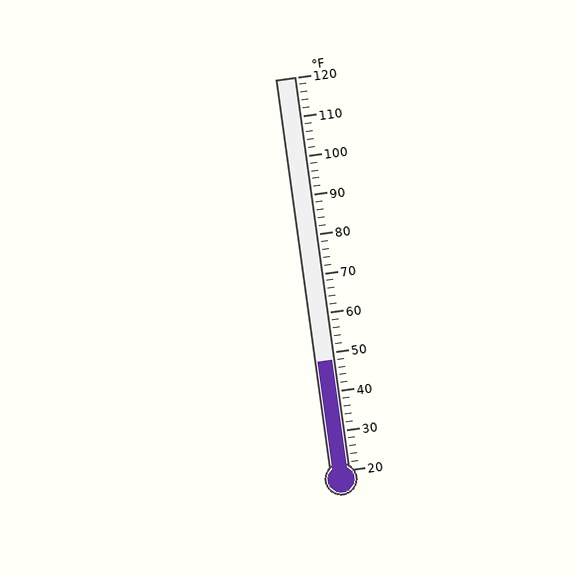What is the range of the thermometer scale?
The thermometer scale ranges from 20°F to 120°F.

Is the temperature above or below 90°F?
The temperature is below 90°F.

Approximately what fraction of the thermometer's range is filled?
The thermometer is filled to approximately 30% of its range.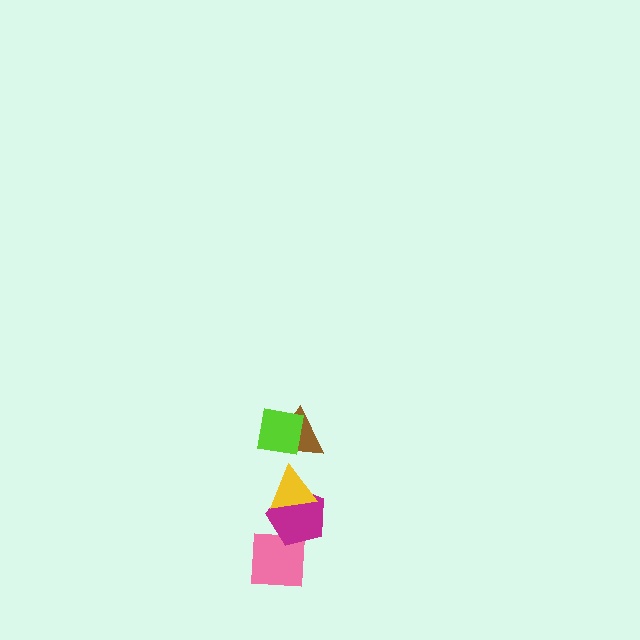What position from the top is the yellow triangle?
The yellow triangle is 3rd from the top.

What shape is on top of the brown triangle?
The lime square is on top of the brown triangle.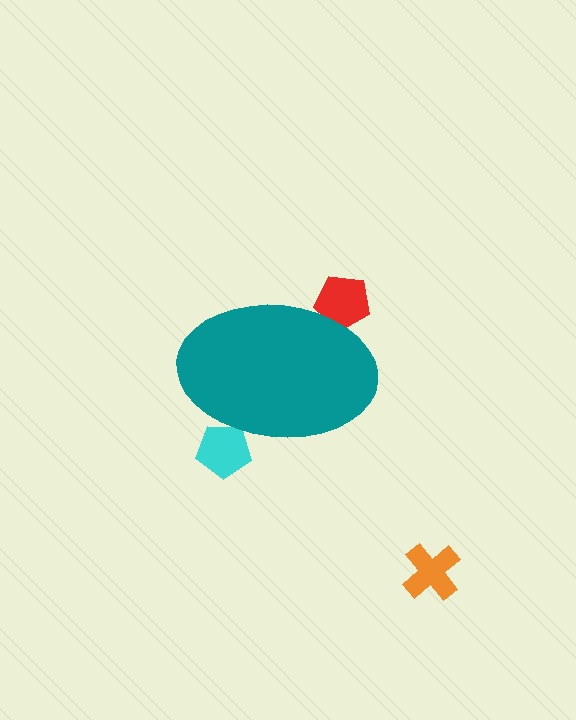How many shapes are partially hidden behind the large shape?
2 shapes are partially hidden.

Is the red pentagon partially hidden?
Yes, the red pentagon is partially hidden behind the teal ellipse.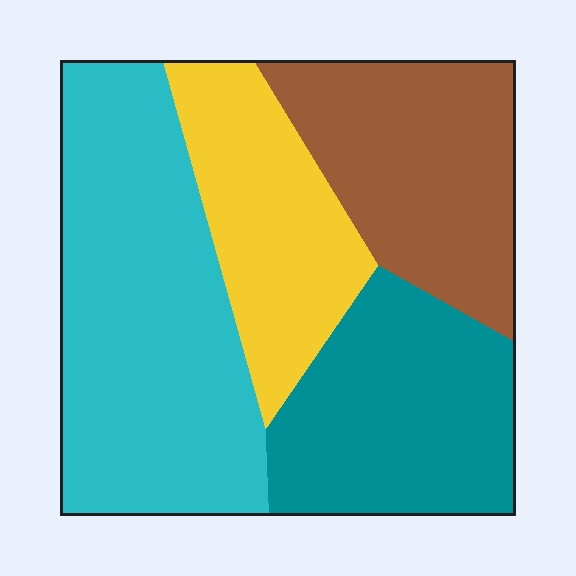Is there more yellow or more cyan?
Cyan.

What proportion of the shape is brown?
Brown covers around 20% of the shape.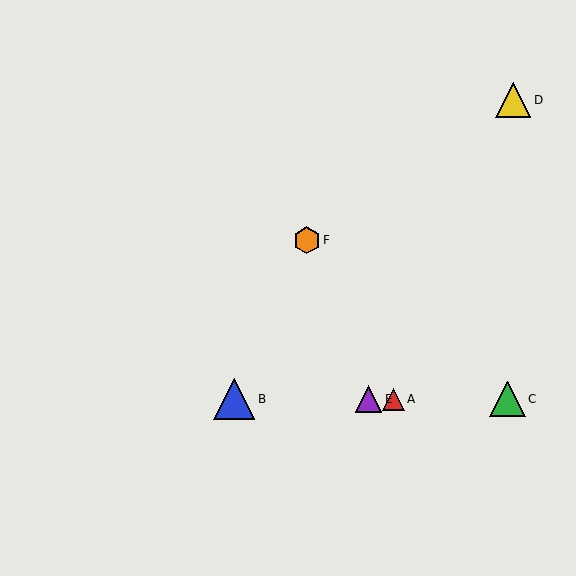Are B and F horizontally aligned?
No, B is at y≈399 and F is at y≈240.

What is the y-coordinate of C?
Object C is at y≈399.